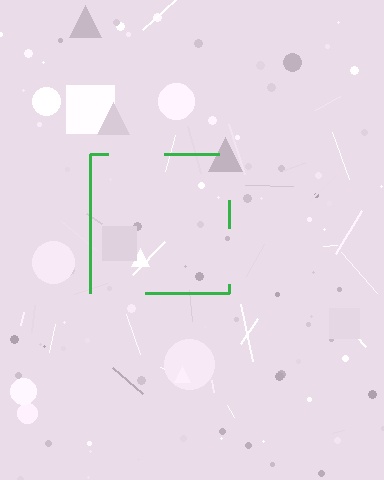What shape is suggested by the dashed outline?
The dashed outline suggests a square.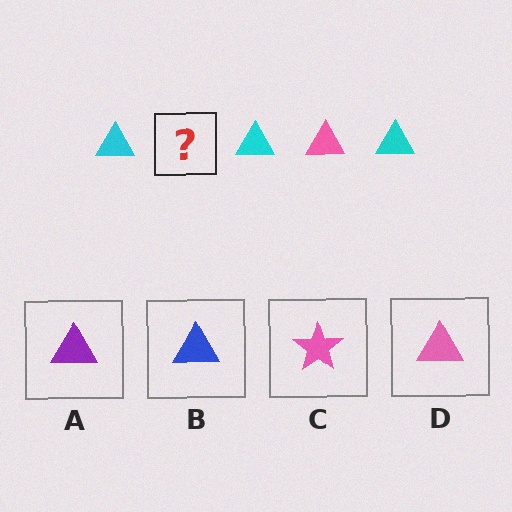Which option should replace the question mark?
Option D.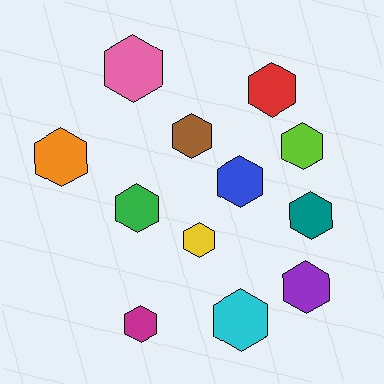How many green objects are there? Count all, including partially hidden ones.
There is 1 green object.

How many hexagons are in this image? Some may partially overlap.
There are 12 hexagons.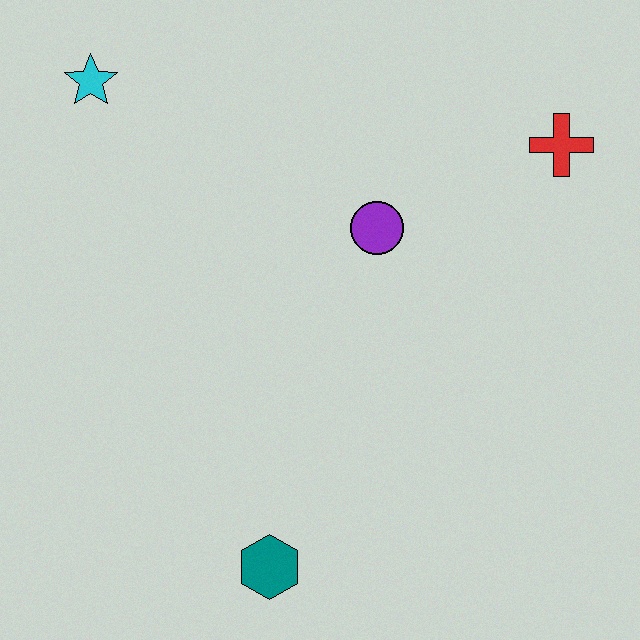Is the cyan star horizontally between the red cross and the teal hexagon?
No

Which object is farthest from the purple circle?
The teal hexagon is farthest from the purple circle.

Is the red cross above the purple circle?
Yes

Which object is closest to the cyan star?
The purple circle is closest to the cyan star.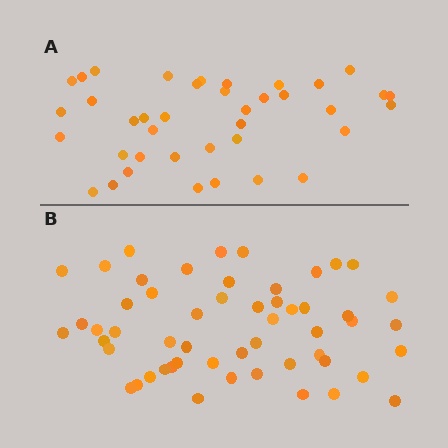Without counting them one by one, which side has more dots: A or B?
Region B (the bottom region) has more dots.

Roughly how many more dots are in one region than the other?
Region B has approximately 15 more dots than region A.